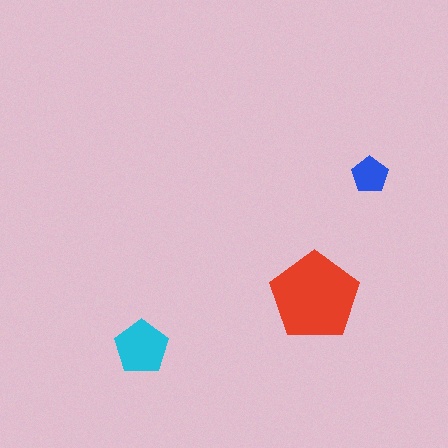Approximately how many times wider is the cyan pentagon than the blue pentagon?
About 1.5 times wider.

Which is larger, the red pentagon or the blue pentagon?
The red one.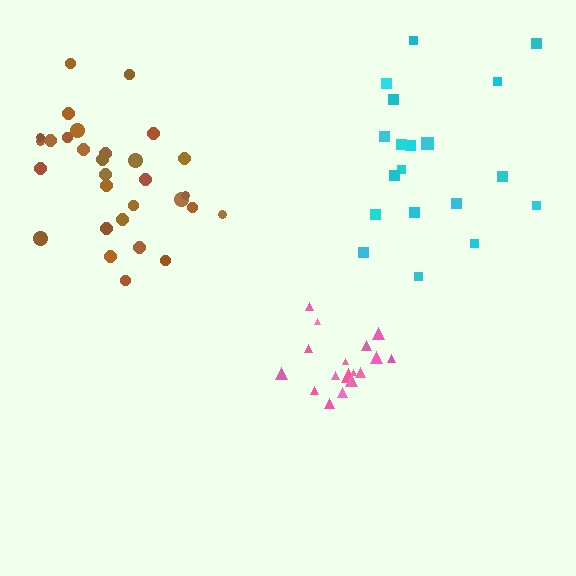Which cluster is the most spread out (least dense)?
Cyan.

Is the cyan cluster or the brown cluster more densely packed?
Brown.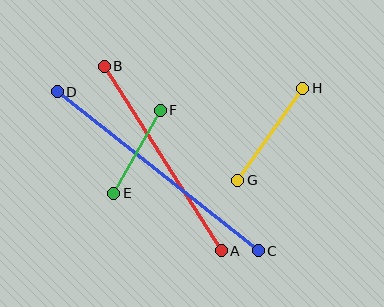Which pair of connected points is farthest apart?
Points C and D are farthest apart.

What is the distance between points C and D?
The distance is approximately 257 pixels.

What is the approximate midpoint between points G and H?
The midpoint is at approximately (270, 134) pixels.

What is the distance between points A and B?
The distance is approximately 218 pixels.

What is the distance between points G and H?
The distance is approximately 113 pixels.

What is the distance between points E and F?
The distance is approximately 95 pixels.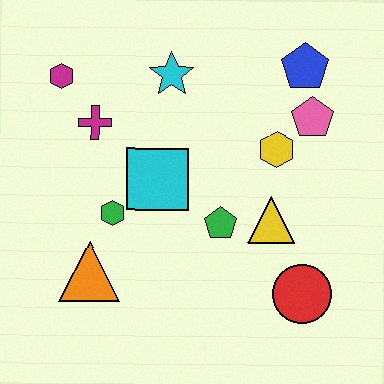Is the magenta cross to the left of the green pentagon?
Yes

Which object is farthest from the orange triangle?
The blue pentagon is farthest from the orange triangle.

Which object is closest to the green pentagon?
The yellow triangle is closest to the green pentagon.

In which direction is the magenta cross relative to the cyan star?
The magenta cross is to the left of the cyan star.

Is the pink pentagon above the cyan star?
No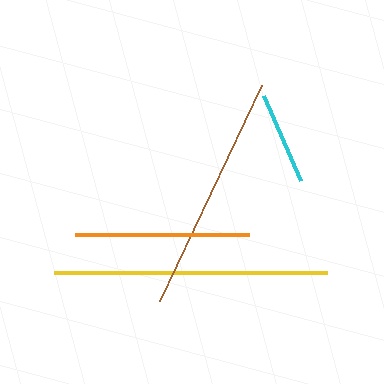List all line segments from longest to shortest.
From longest to shortest: yellow, brown, orange, cyan.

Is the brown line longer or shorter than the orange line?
The brown line is longer than the orange line.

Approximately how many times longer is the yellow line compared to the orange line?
The yellow line is approximately 1.6 times the length of the orange line.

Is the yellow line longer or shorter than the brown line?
The yellow line is longer than the brown line.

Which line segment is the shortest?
The cyan line is the shortest at approximately 92 pixels.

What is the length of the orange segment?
The orange segment is approximately 173 pixels long.